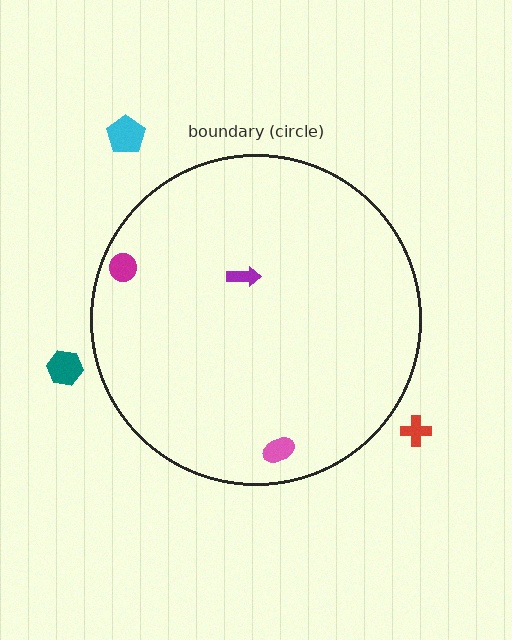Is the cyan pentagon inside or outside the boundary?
Outside.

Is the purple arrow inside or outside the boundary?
Inside.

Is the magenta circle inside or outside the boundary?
Inside.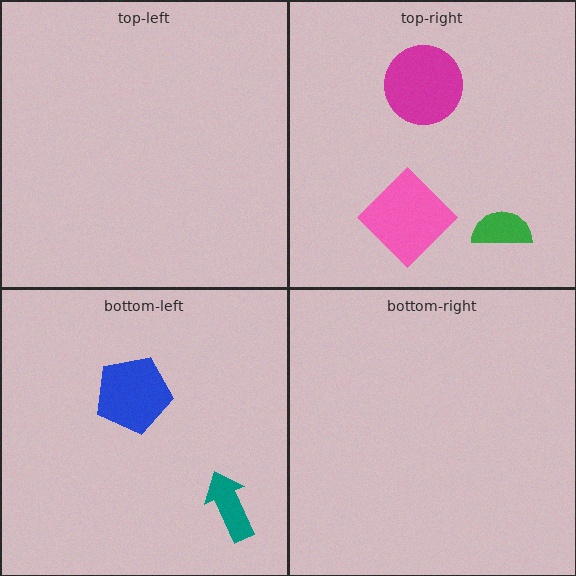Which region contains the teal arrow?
The bottom-left region.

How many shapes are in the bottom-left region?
2.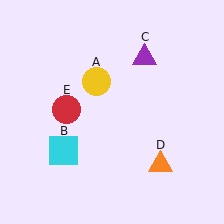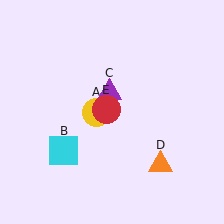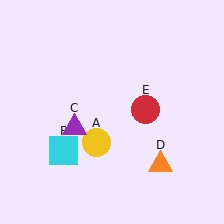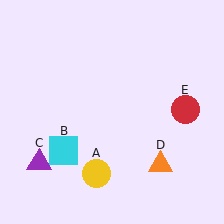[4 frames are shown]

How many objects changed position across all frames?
3 objects changed position: yellow circle (object A), purple triangle (object C), red circle (object E).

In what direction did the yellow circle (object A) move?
The yellow circle (object A) moved down.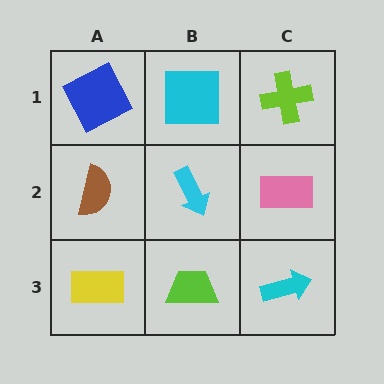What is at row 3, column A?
A yellow rectangle.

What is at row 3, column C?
A cyan arrow.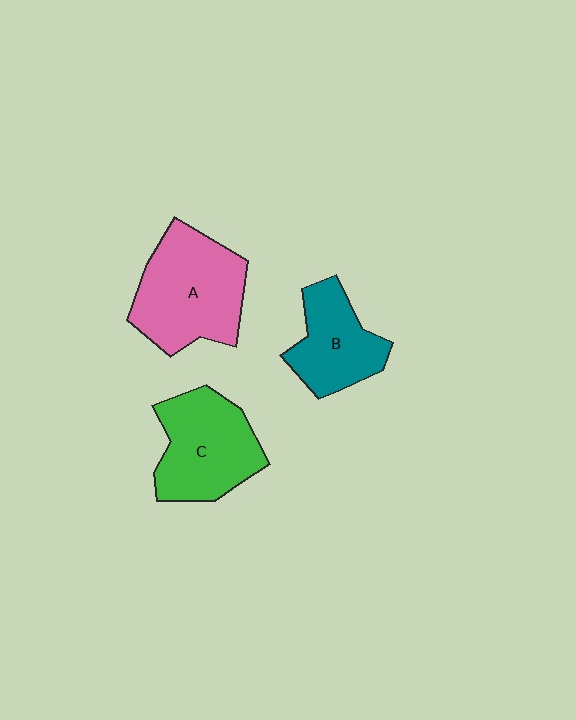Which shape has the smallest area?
Shape B (teal).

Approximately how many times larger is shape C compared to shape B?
Approximately 1.3 times.